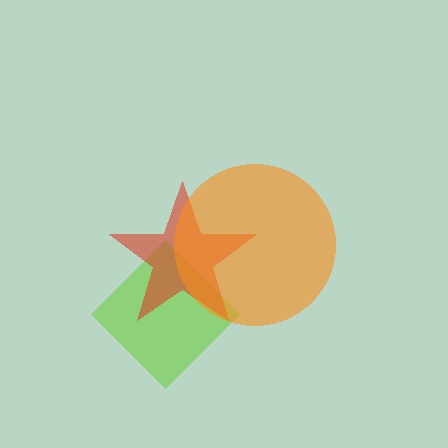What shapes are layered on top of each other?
The layered shapes are: a lime diamond, a red star, an orange circle.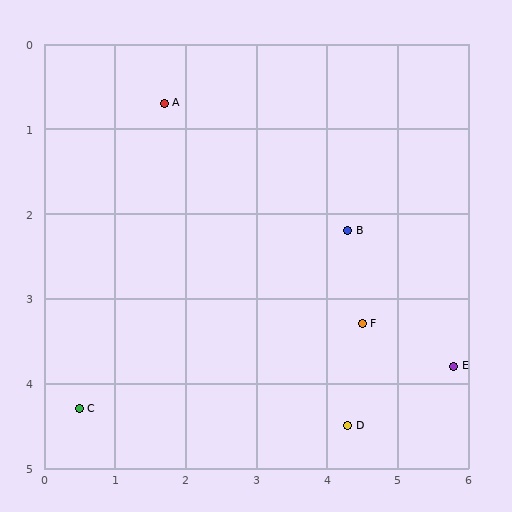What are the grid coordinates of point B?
Point B is at approximately (4.3, 2.2).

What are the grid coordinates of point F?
Point F is at approximately (4.5, 3.3).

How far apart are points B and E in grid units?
Points B and E are about 2.2 grid units apart.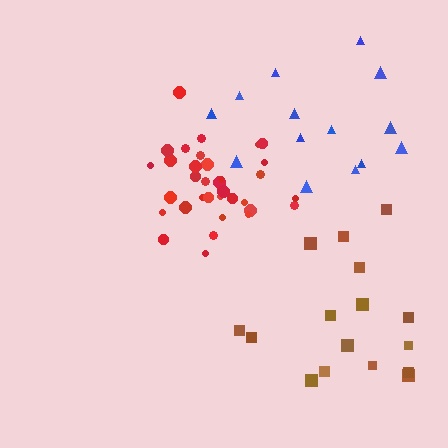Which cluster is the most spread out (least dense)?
Blue.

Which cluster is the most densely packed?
Red.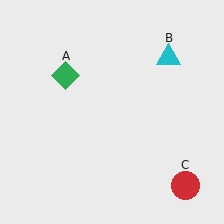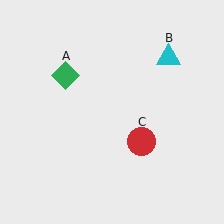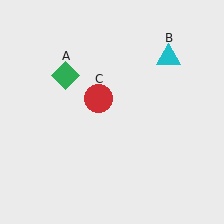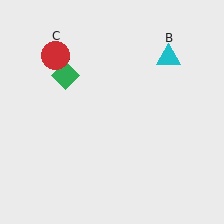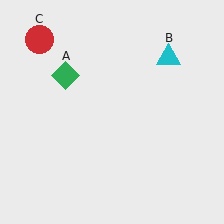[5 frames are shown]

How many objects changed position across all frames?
1 object changed position: red circle (object C).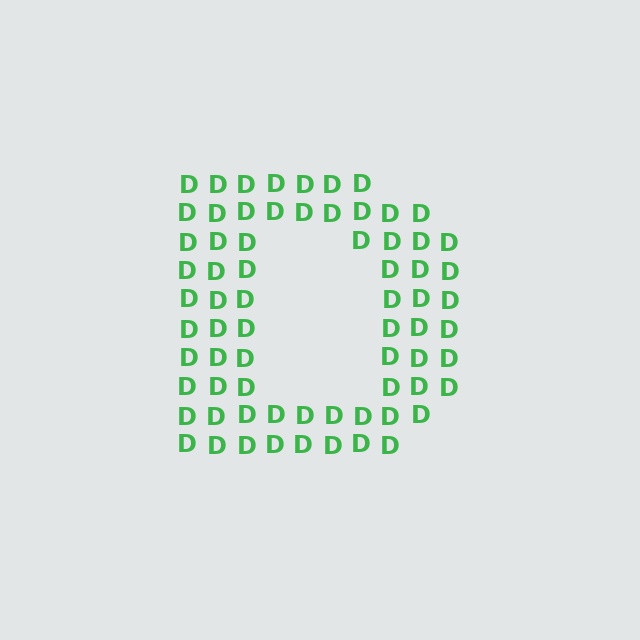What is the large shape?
The large shape is the letter D.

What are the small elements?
The small elements are letter D's.